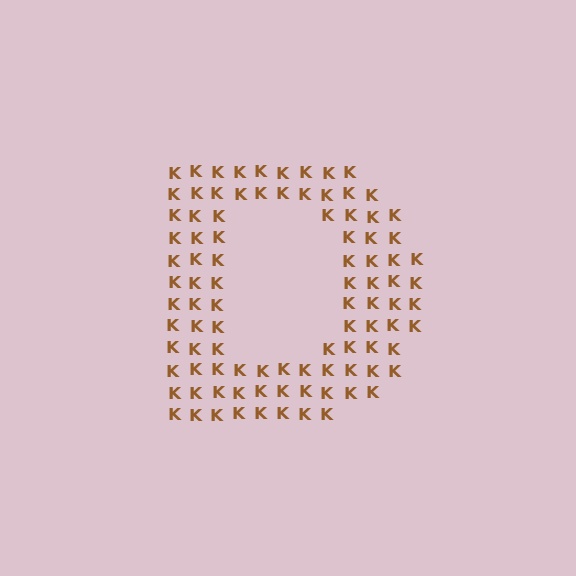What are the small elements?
The small elements are letter K's.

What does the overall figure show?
The overall figure shows the letter D.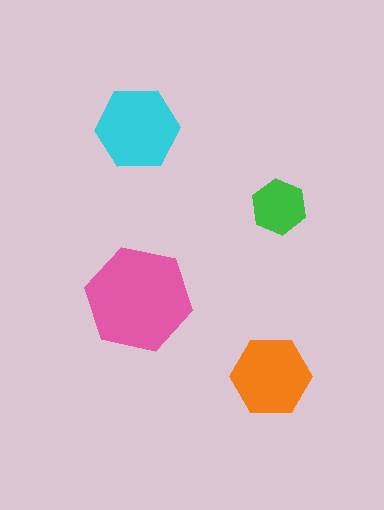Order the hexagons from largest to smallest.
the pink one, the cyan one, the orange one, the green one.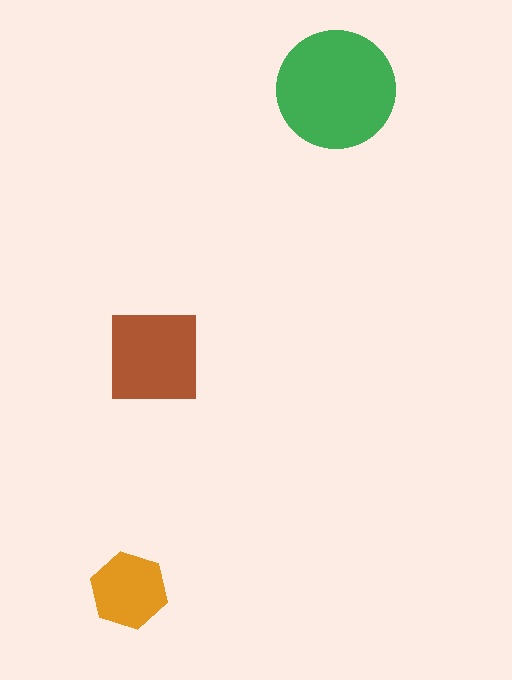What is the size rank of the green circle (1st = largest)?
1st.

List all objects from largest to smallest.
The green circle, the brown square, the orange hexagon.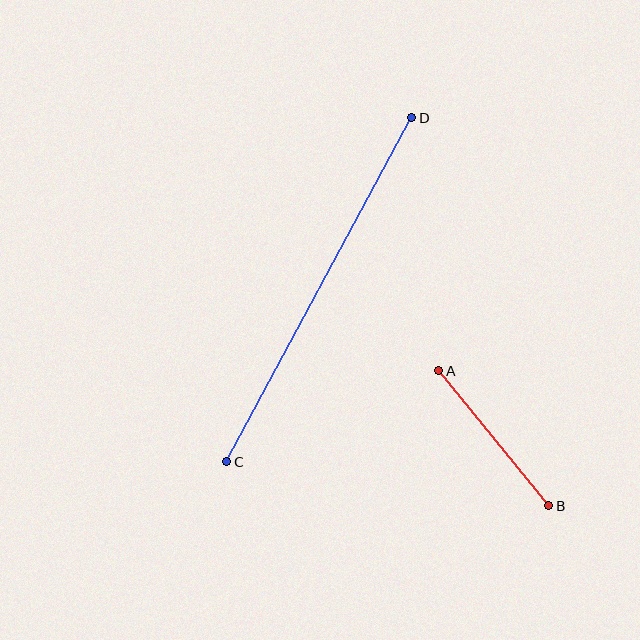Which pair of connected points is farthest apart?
Points C and D are farthest apart.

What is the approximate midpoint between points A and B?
The midpoint is at approximately (494, 438) pixels.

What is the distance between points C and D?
The distance is approximately 391 pixels.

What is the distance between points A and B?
The distance is approximately 174 pixels.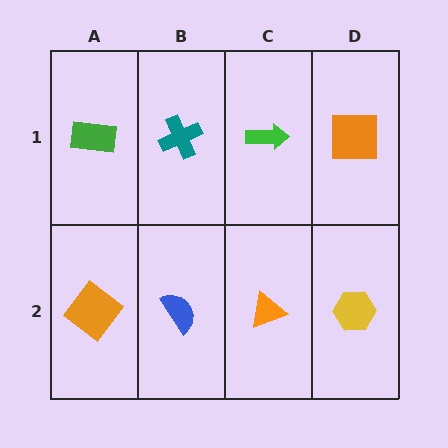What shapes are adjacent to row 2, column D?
An orange square (row 1, column D), an orange triangle (row 2, column C).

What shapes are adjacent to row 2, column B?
A teal cross (row 1, column B), an orange diamond (row 2, column A), an orange triangle (row 2, column C).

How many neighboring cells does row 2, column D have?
2.